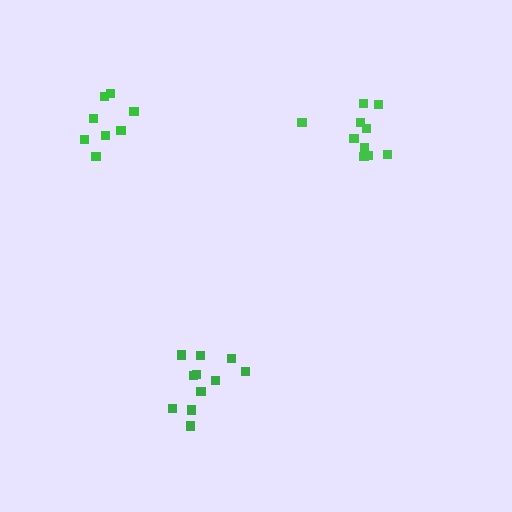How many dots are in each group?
Group 1: 11 dots, Group 2: 8 dots, Group 3: 10 dots (29 total).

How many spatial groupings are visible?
There are 3 spatial groupings.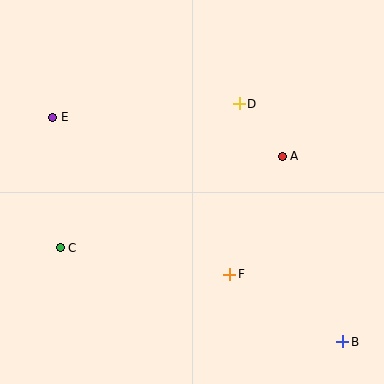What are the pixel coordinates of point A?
Point A is at (282, 156).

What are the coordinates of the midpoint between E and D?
The midpoint between E and D is at (146, 111).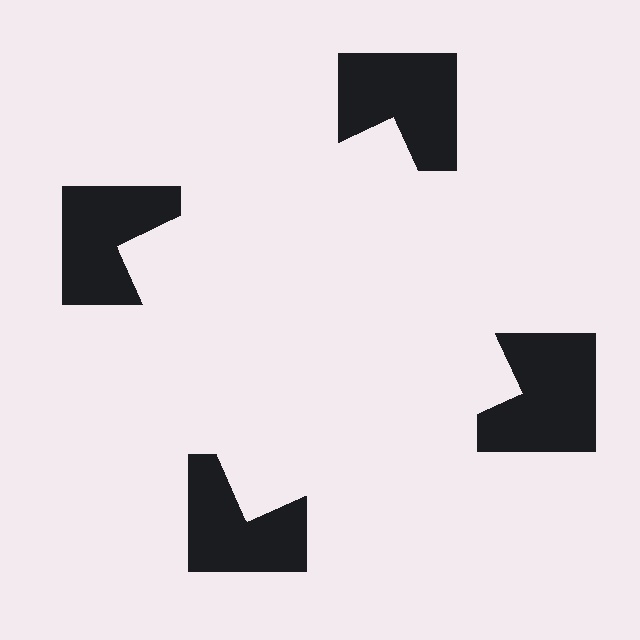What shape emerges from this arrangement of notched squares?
An illusory square — its edges are inferred from the aligned wedge cuts in the notched squares, not physically drawn.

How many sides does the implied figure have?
4 sides.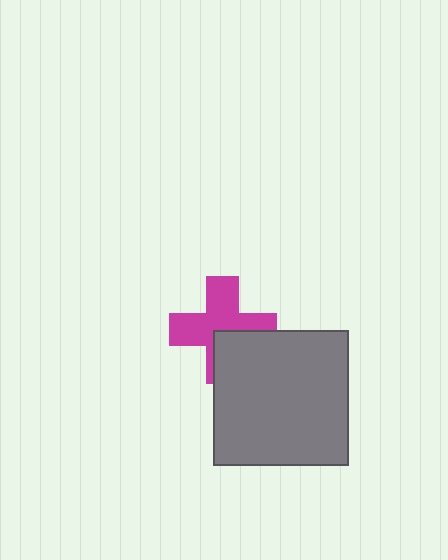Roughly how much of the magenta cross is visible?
Most of it is visible (roughly 67%).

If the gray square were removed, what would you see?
You would see the complete magenta cross.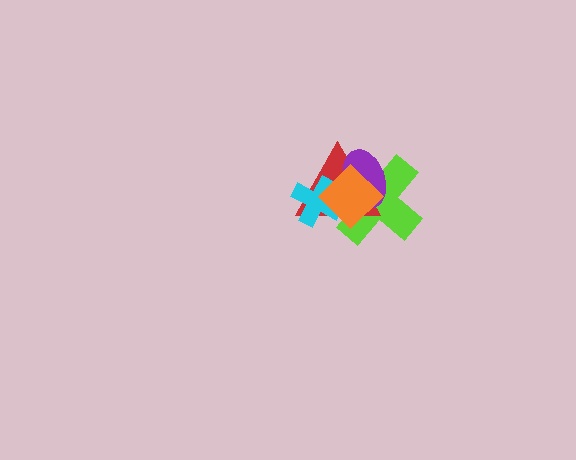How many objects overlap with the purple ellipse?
3 objects overlap with the purple ellipse.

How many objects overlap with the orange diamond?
4 objects overlap with the orange diamond.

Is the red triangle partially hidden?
Yes, it is partially covered by another shape.